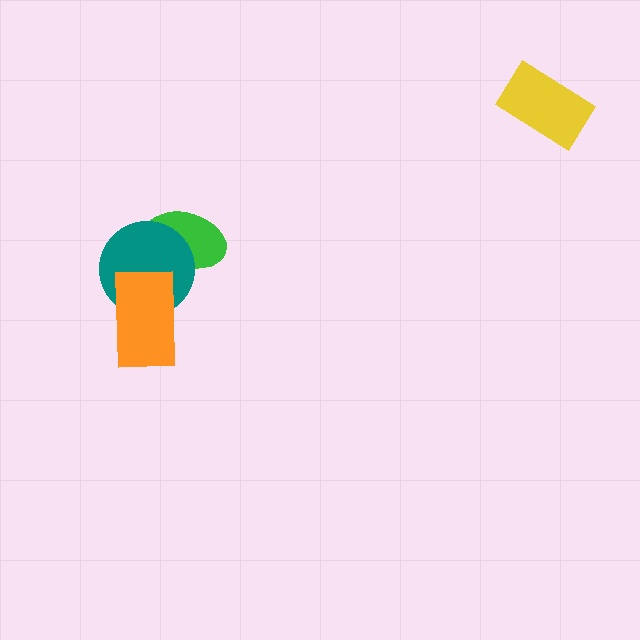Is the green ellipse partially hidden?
Yes, it is partially covered by another shape.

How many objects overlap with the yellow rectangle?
0 objects overlap with the yellow rectangle.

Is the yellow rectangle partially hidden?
No, no other shape covers it.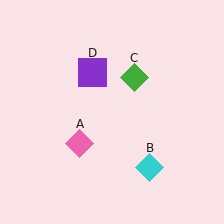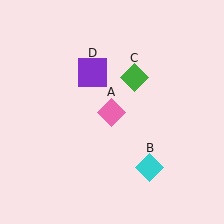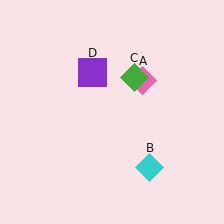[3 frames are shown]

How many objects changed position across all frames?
1 object changed position: pink diamond (object A).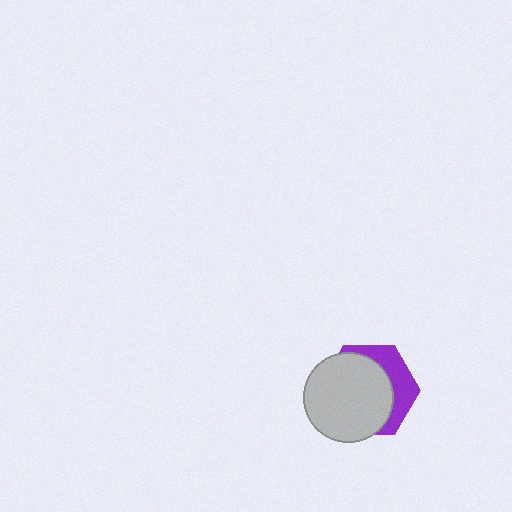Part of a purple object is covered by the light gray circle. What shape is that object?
It is a hexagon.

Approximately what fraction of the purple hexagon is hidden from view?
Roughly 67% of the purple hexagon is hidden behind the light gray circle.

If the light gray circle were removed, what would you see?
You would see the complete purple hexagon.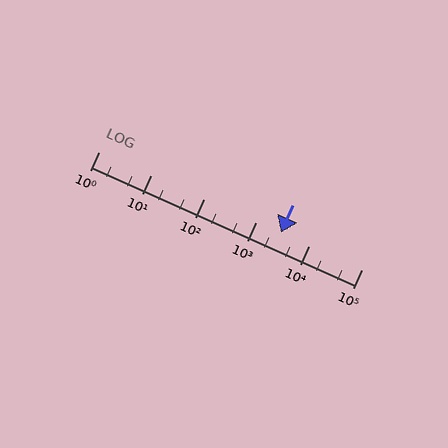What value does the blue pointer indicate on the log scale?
The pointer indicates approximately 2900.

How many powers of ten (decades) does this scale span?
The scale spans 5 decades, from 1 to 100000.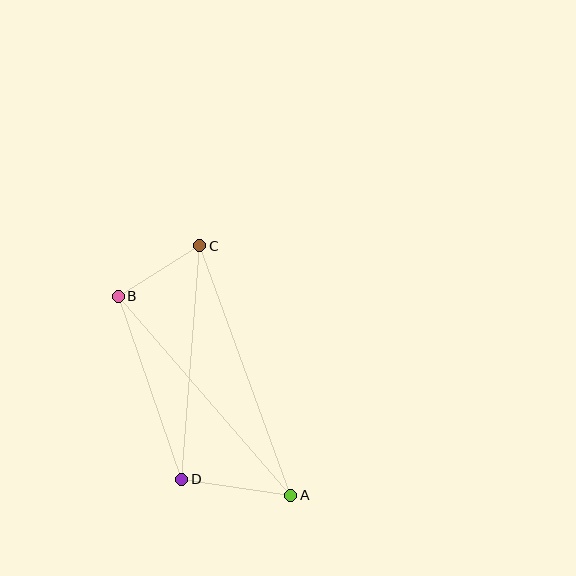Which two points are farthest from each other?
Points A and C are farthest from each other.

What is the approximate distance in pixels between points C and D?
The distance between C and D is approximately 234 pixels.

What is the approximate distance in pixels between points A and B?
The distance between A and B is approximately 263 pixels.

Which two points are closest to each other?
Points B and C are closest to each other.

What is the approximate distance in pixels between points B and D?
The distance between B and D is approximately 193 pixels.